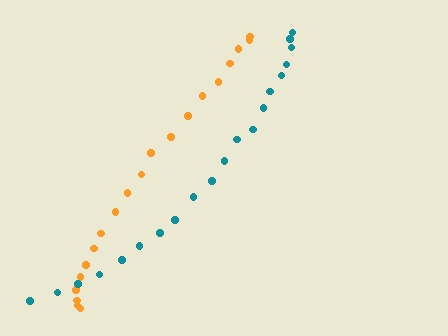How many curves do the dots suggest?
There are 2 distinct paths.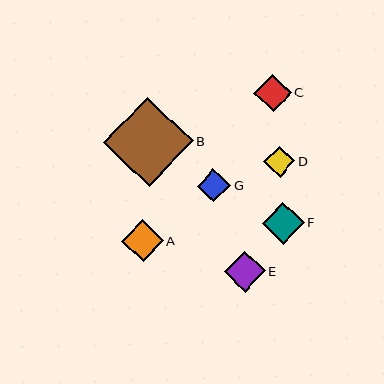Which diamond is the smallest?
Diamond D is the smallest with a size of approximately 31 pixels.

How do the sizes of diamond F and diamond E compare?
Diamond F and diamond E are approximately the same size.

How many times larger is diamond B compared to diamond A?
Diamond B is approximately 2.2 times the size of diamond A.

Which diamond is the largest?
Diamond B is the largest with a size of approximately 89 pixels.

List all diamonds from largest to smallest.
From largest to smallest: B, F, A, E, C, G, D.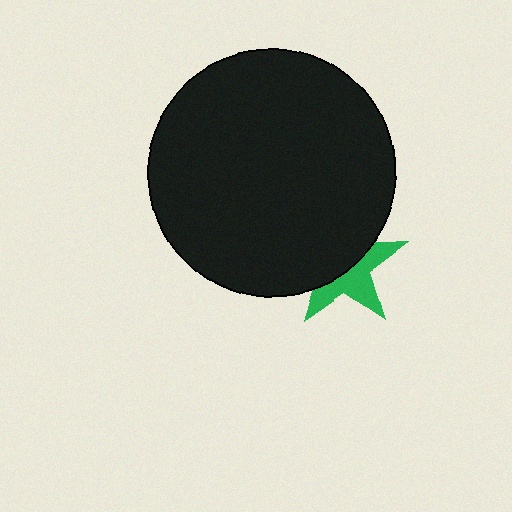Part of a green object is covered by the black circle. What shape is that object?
It is a star.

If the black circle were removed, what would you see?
You would see the complete green star.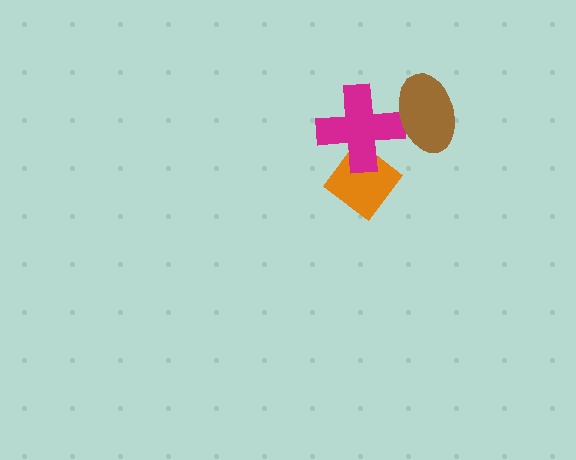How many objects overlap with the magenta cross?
2 objects overlap with the magenta cross.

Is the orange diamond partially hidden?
Yes, it is partially covered by another shape.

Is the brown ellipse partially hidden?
No, no other shape covers it.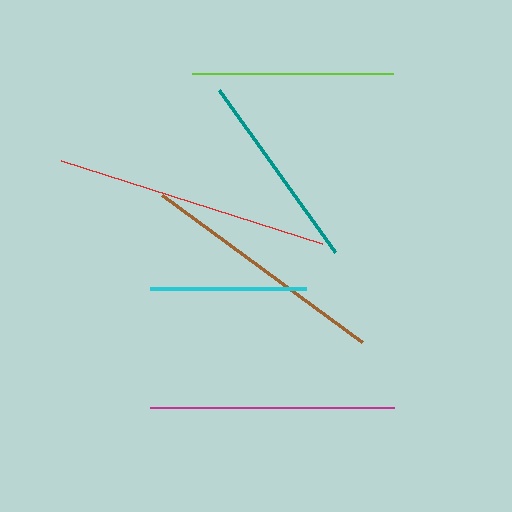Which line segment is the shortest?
The cyan line is the shortest at approximately 157 pixels.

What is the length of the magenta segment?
The magenta segment is approximately 244 pixels long.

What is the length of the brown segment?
The brown segment is approximately 248 pixels long.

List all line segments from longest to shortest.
From longest to shortest: red, brown, magenta, lime, teal, cyan.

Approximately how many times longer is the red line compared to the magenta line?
The red line is approximately 1.1 times the length of the magenta line.